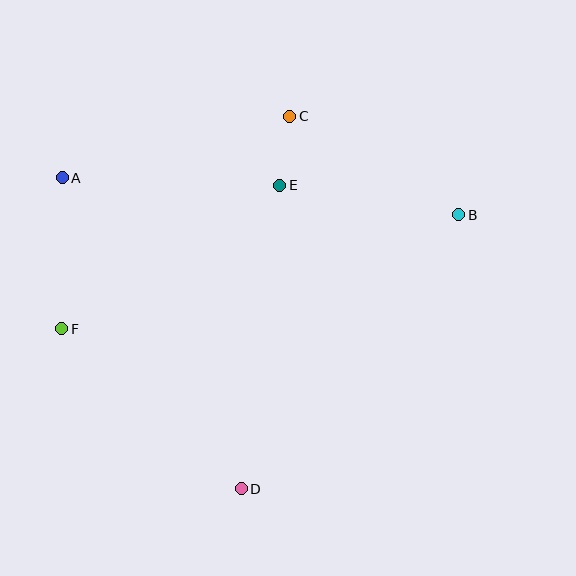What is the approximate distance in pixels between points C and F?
The distance between C and F is approximately 312 pixels.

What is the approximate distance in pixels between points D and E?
The distance between D and E is approximately 306 pixels.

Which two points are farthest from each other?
Points B and F are farthest from each other.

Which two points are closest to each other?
Points C and E are closest to each other.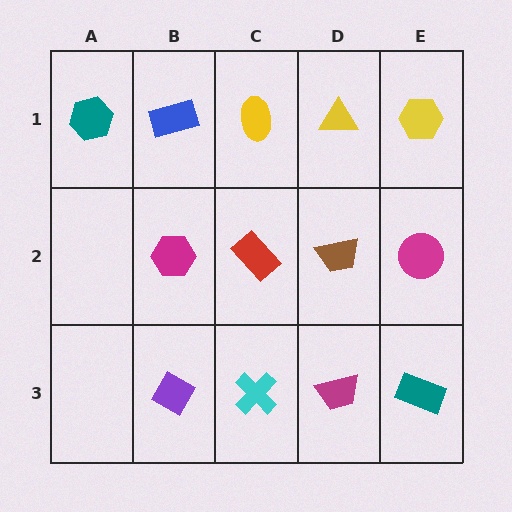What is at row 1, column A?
A teal hexagon.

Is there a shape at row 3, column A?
No, that cell is empty.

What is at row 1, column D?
A yellow triangle.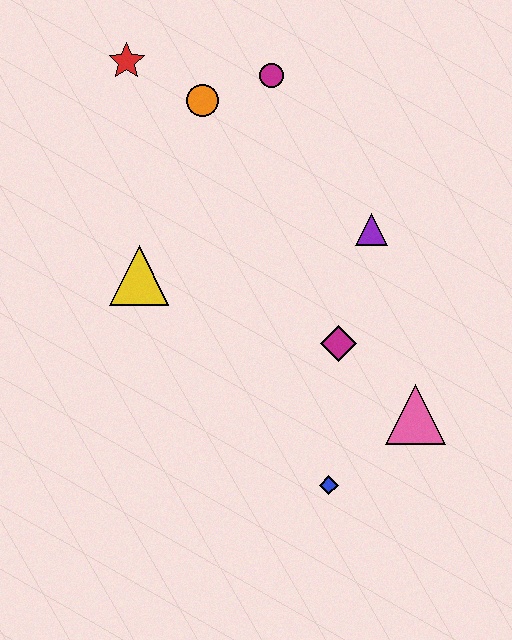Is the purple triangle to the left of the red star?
No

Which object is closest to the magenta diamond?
The pink triangle is closest to the magenta diamond.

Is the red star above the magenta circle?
Yes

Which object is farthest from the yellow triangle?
The pink triangle is farthest from the yellow triangle.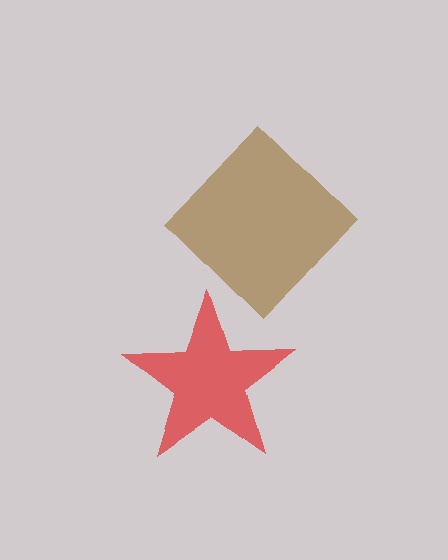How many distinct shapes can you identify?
There are 2 distinct shapes: a brown diamond, a red star.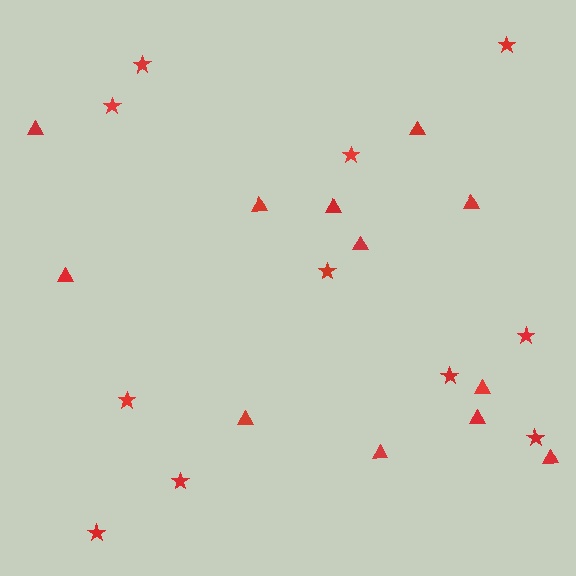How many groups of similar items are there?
There are 2 groups: one group of triangles (12) and one group of stars (11).